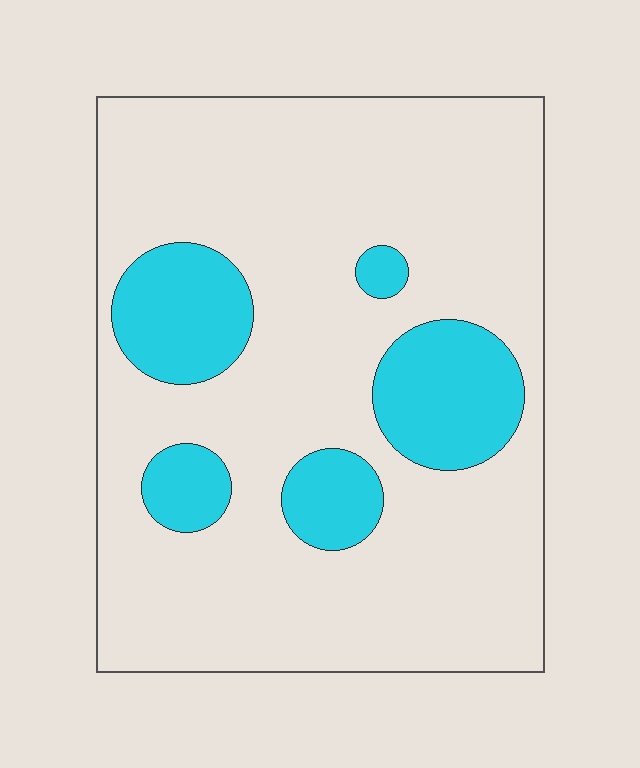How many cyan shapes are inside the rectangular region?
5.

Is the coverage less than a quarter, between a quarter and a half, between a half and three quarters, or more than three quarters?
Less than a quarter.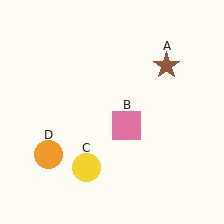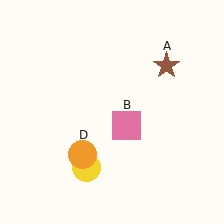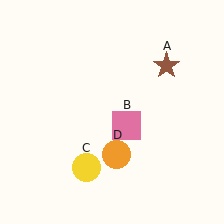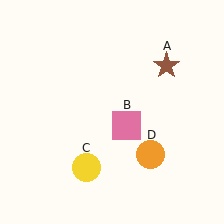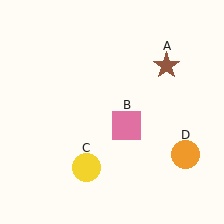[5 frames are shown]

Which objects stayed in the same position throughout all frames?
Brown star (object A) and pink square (object B) and yellow circle (object C) remained stationary.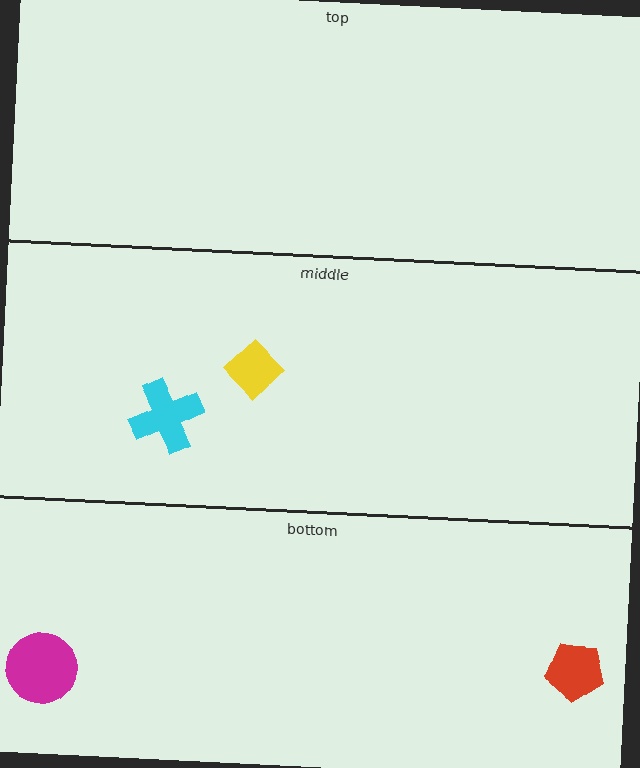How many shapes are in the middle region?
2.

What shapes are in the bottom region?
The red pentagon, the magenta circle.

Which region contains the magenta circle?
The bottom region.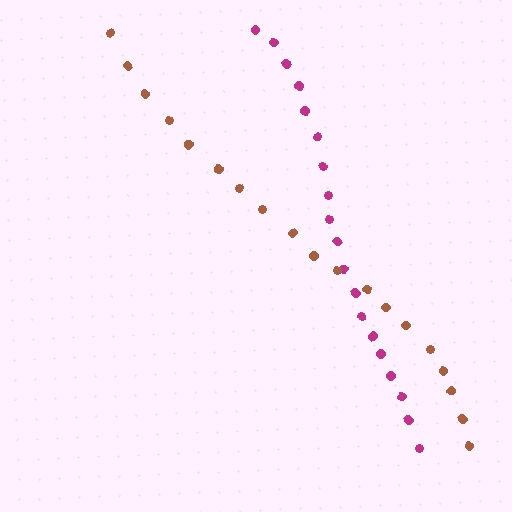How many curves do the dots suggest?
There are 2 distinct paths.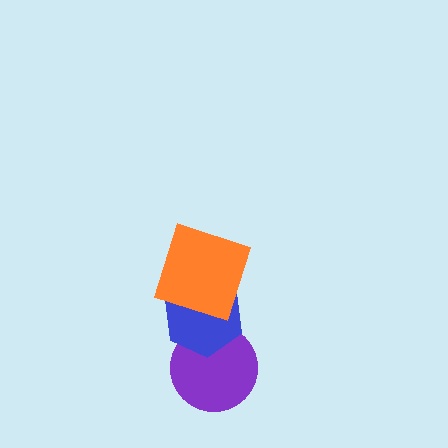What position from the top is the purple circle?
The purple circle is 3rd from the top.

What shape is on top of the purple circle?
The blue hexagon is on top of the purple circle.